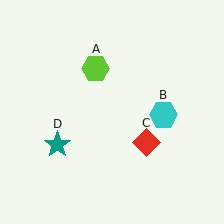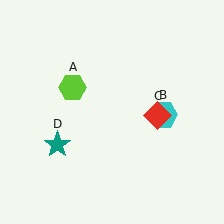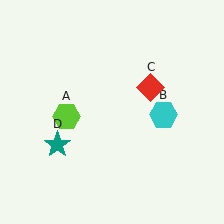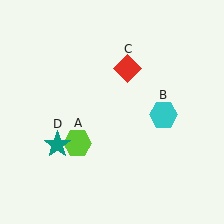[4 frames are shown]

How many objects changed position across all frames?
2 objects changed position: lime hexagon (object A), red diamond (object C).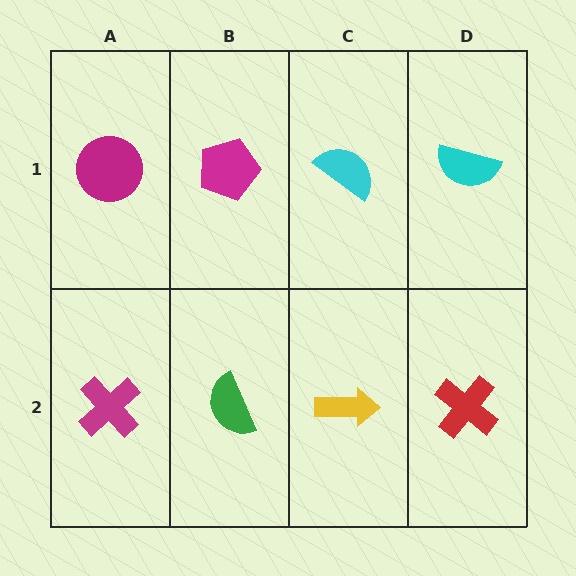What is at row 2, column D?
A red cross.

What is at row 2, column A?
A magenta cross.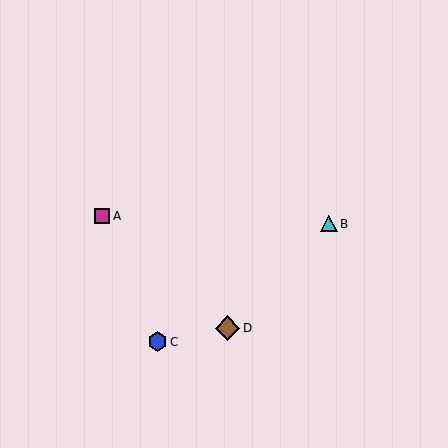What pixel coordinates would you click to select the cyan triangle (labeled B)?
Click at (329, 224) to select the cyan triangle B.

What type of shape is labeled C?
Shape C is a blue hexagon.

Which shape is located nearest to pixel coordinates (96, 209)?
The magenta square (labeled A) at (102, 216) is nearest to that location.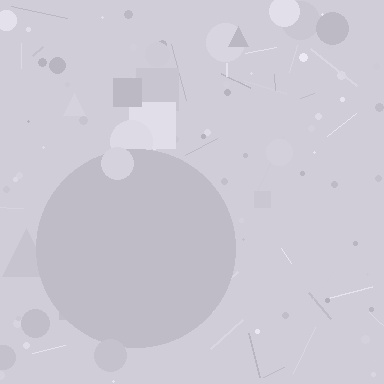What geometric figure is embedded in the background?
A circle is embedded in the background.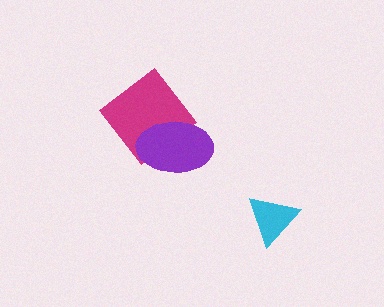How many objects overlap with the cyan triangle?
0 objects overlap with the cyan triangle.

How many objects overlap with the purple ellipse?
1 object overlaps with the purple ellipse.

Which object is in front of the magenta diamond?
The purple ellipse is in front of the magenta diamond.